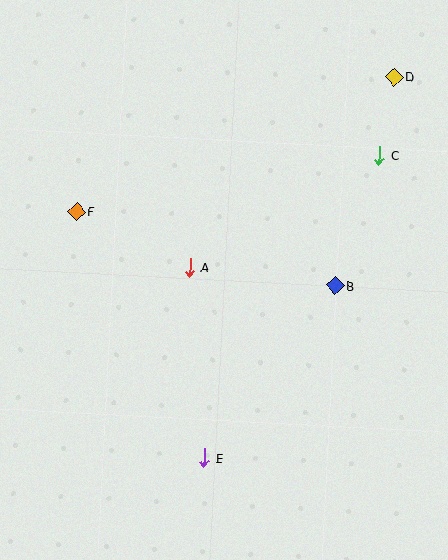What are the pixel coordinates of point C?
Point C is at (380, 155).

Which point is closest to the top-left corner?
Point F is closest to the top-left corner.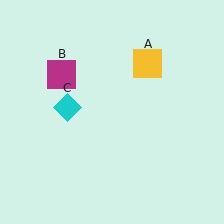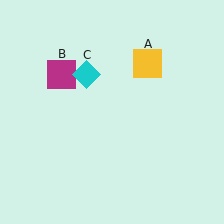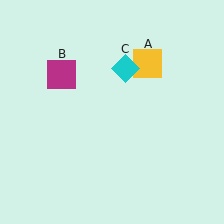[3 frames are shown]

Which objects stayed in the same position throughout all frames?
Yellow square (object A) and magenta square (object B) remained stationary.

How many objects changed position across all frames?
1 object changed position: cyan diamond (object C).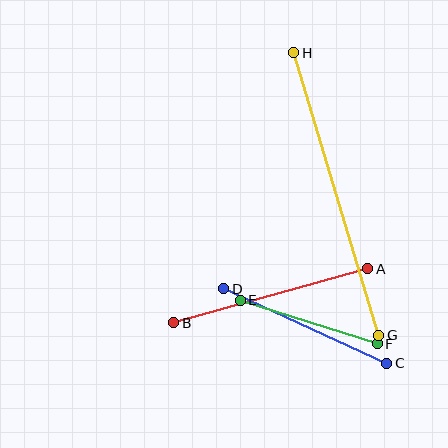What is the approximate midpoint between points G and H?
The midpoint is at approximately (336, 194) pixels.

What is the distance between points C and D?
The distance is approximately 179 pixels.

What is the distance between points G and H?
The distance is approximately 295 pixels.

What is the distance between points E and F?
The distance is approximately 144 pixels.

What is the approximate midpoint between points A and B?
The midpoint is at approximately (271, 296) pixels.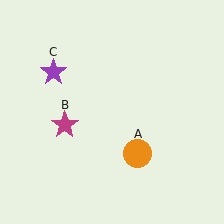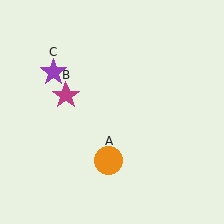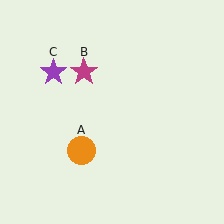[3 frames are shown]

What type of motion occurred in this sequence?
The orange circle (object A), magenta star (object B) rotated clockwise around the center of the scene.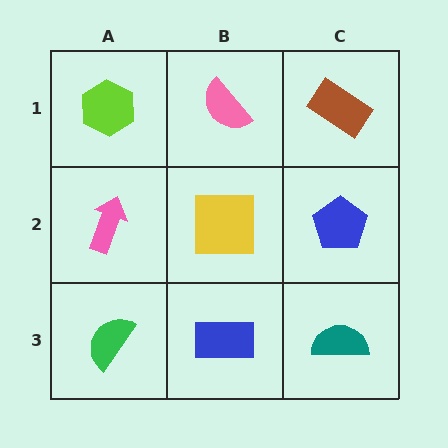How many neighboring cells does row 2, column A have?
3.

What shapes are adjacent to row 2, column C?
A brown rectangle (row 1, column C), a teal semicircle (row 3, column C), a yellow square (row 2, column B).